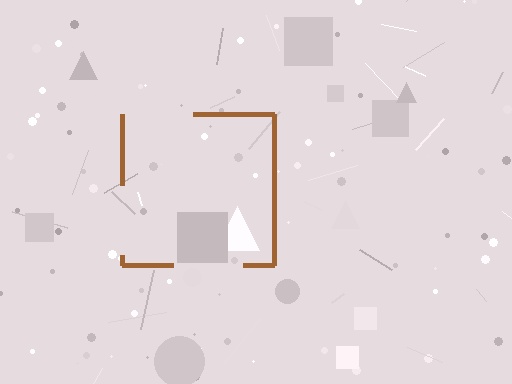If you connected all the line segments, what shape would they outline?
They would outline a square.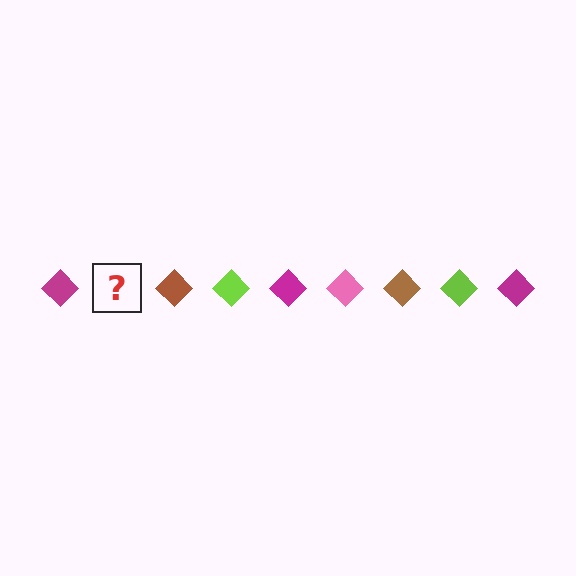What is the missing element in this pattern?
The missing element is a pink diamond.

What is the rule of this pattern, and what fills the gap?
The rule is that the pattern cycles through magenta, pink, brown, lime diamonds. The gap should be filled with a pink diamond.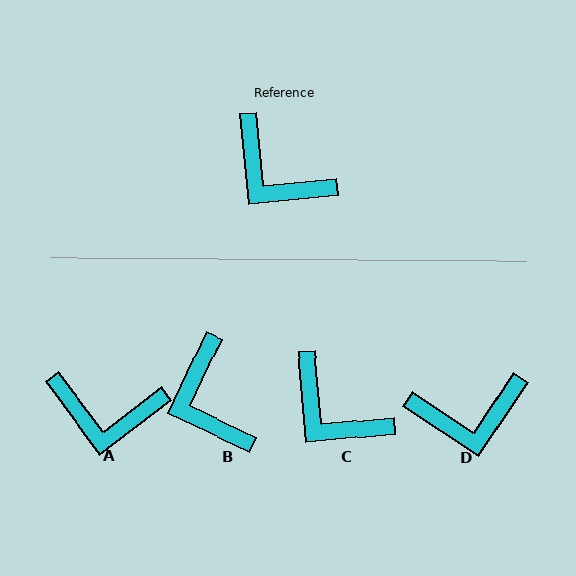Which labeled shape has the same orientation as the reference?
C.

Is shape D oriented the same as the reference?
No, it is off by about 51 degrees.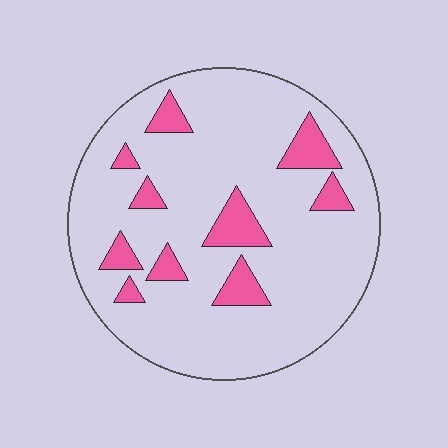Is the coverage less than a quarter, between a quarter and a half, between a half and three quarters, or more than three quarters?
Less than a quarter.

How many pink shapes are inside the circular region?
10.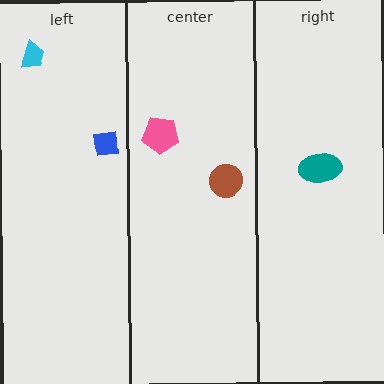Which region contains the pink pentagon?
The center region.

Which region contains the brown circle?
The center region.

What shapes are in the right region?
The teal ellipse.